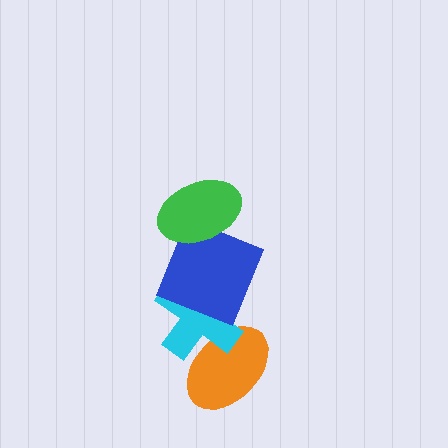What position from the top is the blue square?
The blue square is 2nd from the top.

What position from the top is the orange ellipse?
The orange ellipse is 4th from the top.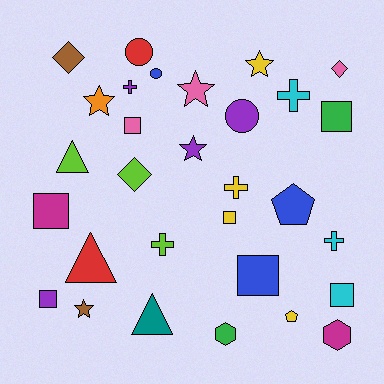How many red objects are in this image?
There are 2 red objects.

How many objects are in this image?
There are 30 objects.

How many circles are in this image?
There are 3 circles.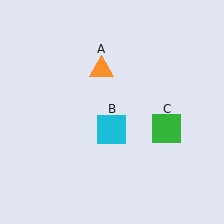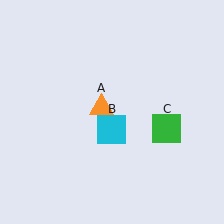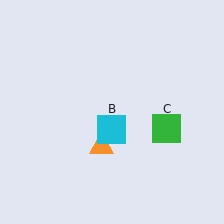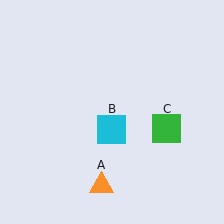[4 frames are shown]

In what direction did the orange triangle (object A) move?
The orange triangle (object A) moved down.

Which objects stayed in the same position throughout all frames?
Cyan square (object B) and green square (object C) remained stationary.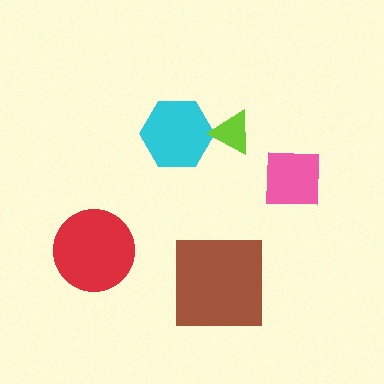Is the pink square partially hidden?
No, no other shape covers it.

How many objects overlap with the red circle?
0 objects overlap with the red circle.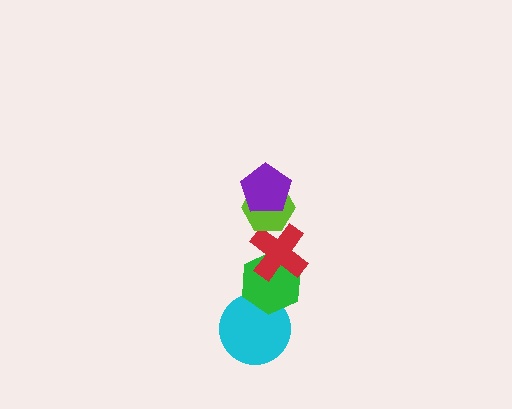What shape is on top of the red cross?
The lime hexagon is on top of the red cross.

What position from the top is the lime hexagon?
The lime hexagon is 2nd from the top.